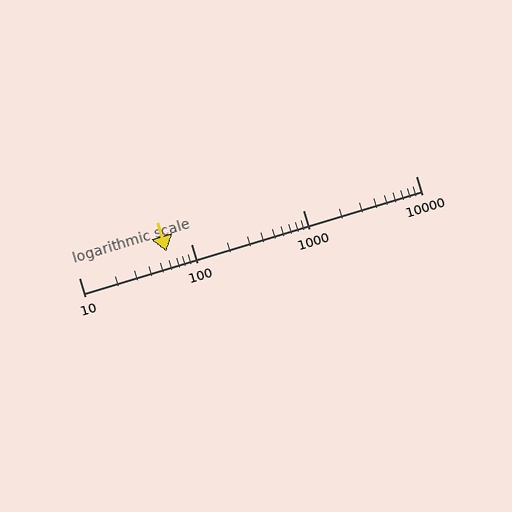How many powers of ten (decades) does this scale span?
The scale spans 3 decades, from 10 to 10000.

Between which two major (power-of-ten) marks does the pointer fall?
The pointer is between 10 and 100.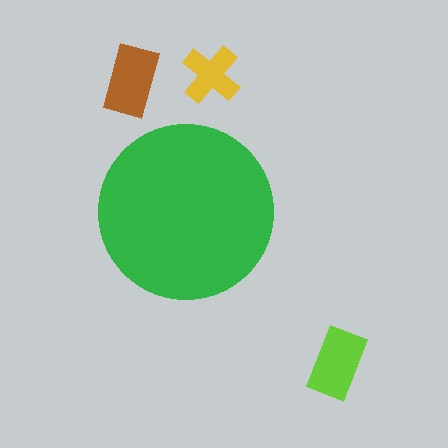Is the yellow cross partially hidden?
No, the yellow cross is fully visible.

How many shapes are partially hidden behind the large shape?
0 shapes are partially hidden.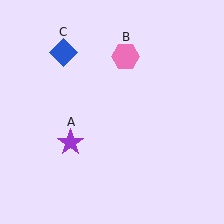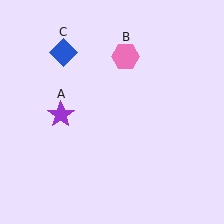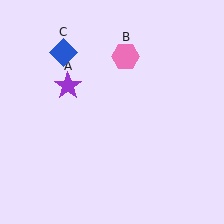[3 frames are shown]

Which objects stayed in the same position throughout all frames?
Pink hexagon (object B) and blue diamond (object C) remained stationary.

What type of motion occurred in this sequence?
The purple star (object A) rotated clockwise around the center of the scene.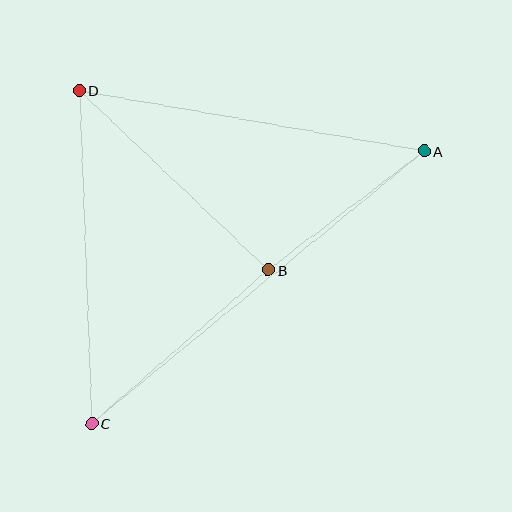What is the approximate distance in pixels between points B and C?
The distance between B and C is approximately 234 pixels.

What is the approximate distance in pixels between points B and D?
The distance between B and D is approximately 261 pixels.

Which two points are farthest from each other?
Points A and C are farthest from each other.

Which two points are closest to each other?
Points A and B are closest to each other.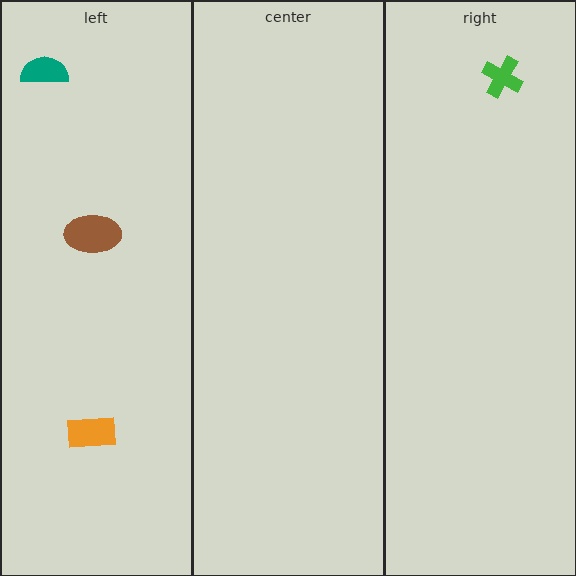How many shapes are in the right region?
1.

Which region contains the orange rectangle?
The left region.